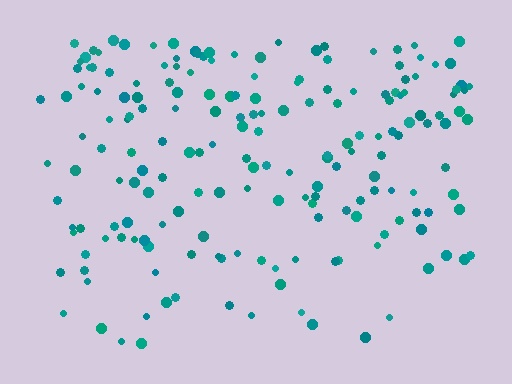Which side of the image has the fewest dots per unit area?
The bottom.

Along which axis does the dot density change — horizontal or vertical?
Vertical.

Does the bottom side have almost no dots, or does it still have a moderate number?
Still a moderate number, just noticeably fewer than the top.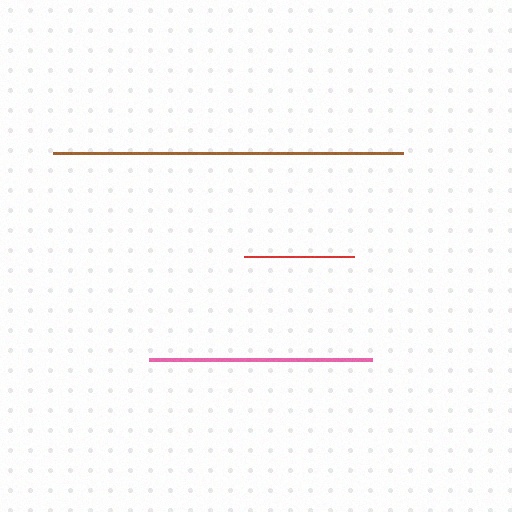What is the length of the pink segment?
The pink segment is approximately 224 pixels long.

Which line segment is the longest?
The brown line is the longest at approximately 350 pixels.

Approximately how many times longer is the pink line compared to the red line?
The pink line is approximately 2.0 times the length of the red line.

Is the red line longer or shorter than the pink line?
The pink line is longer than the red line.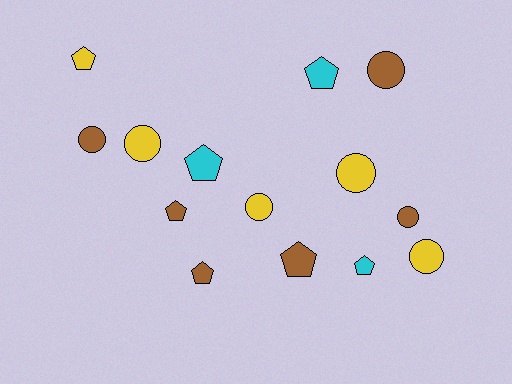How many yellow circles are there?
There are 4 yellow circles.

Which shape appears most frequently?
Circle, with 7 objects.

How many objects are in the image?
There are 14 objects.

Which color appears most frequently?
Brown, with 6 objects.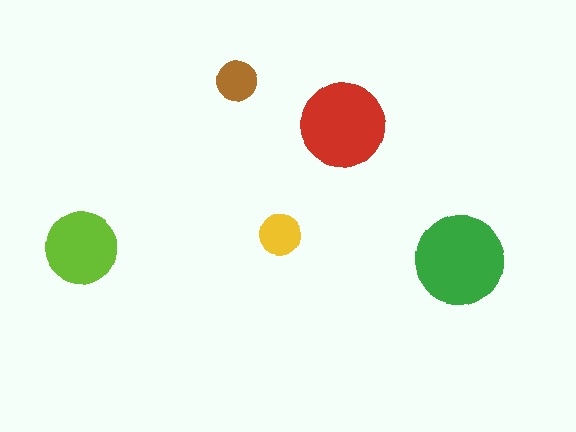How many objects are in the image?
There are 5 objects in the image.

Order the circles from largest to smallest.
the green one, the red one, the lime one, the yellow one, the brown one.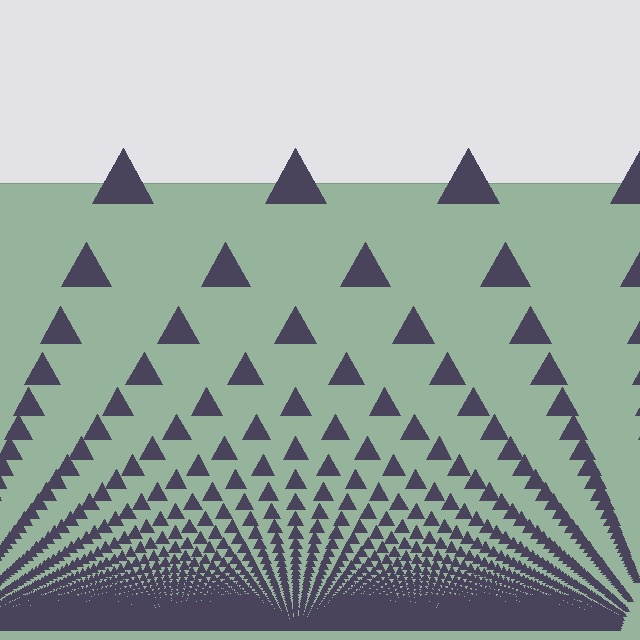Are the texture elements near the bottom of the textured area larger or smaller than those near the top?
Smaller. The gradient is inverted — elements near the bottom are smaller and denser.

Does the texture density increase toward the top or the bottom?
Density increases toward the bottom.